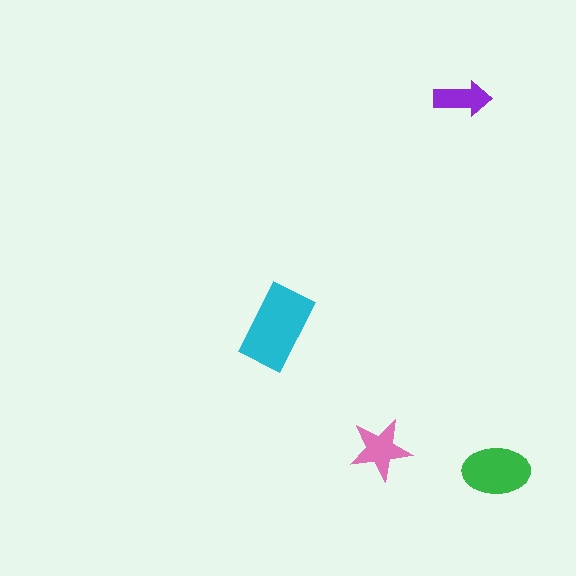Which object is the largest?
The cyan rectangle.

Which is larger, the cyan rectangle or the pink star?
The cyan rectangle.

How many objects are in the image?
There are 4 objects in the image.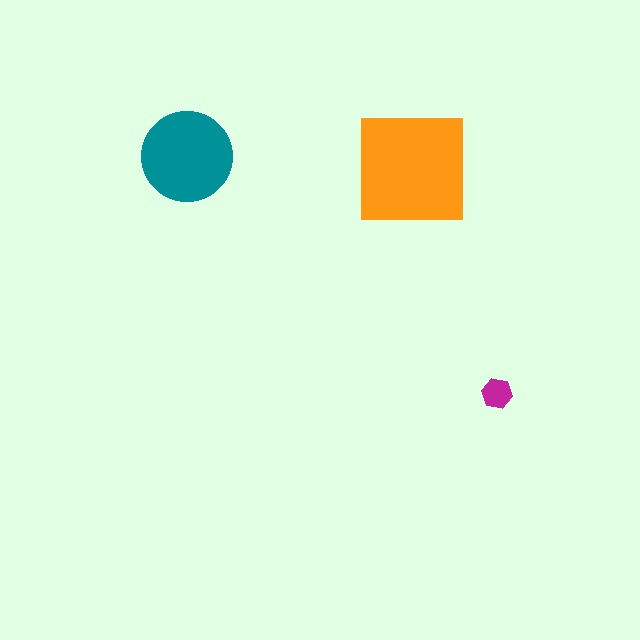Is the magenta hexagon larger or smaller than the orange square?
Smaller.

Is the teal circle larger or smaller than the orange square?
Smaller.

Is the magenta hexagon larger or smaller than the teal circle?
Smaller.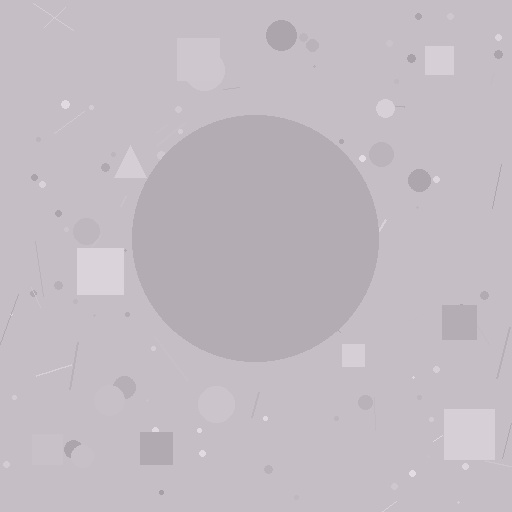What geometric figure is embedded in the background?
A circle is embedded in the background.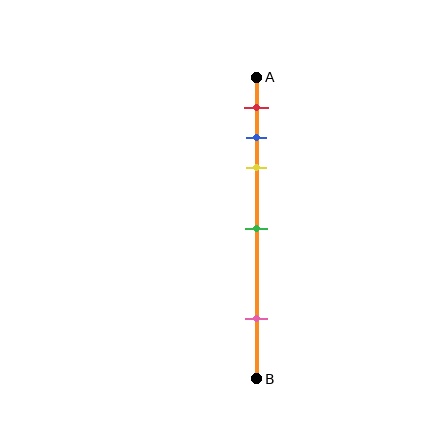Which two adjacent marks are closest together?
The blue and yellow marks are the closest adjacent pair.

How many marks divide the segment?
There are 5 marks dividing the segment.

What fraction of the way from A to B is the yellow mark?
The yellow mark is approximately 30% (0.3) of the way from A to B.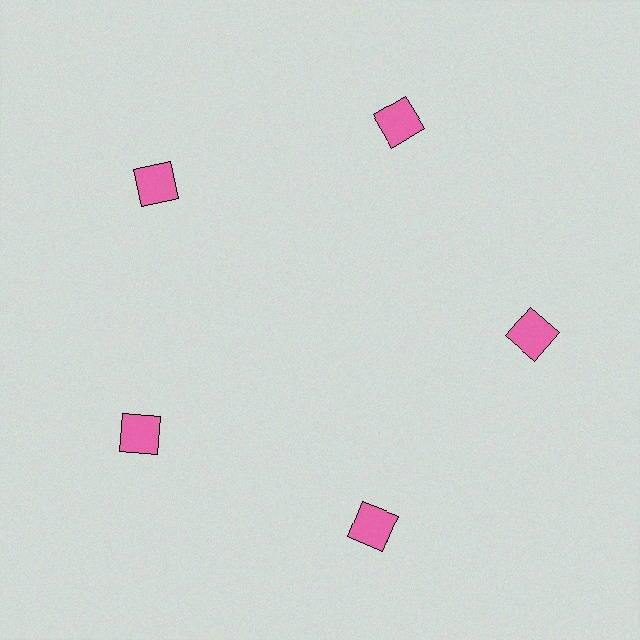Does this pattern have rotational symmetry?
Yes, this pattern has 5-fold rotational symmetry. It looks the same after rotating 72 degrees around the center.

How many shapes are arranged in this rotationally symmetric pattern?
There are 5 shapes, arranged in 5 groups of 1.